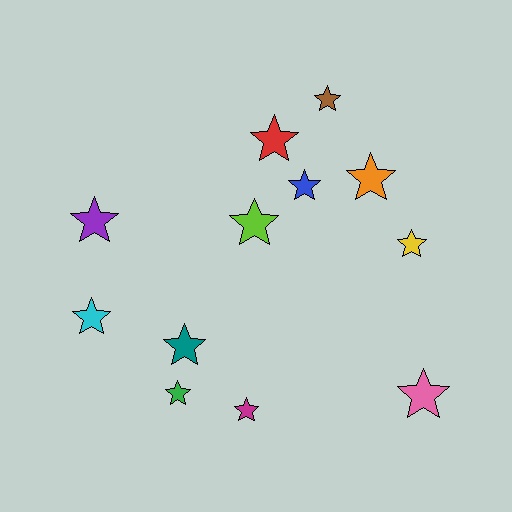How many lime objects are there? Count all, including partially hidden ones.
There is 1 lime object.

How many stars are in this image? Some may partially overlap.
There are 12 stars.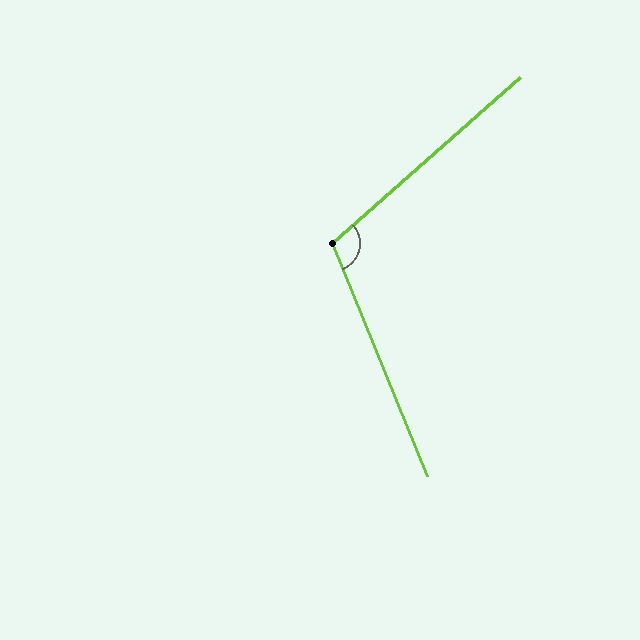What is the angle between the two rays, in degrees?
Approximately 109 degrees.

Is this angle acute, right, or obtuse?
It is obtuse.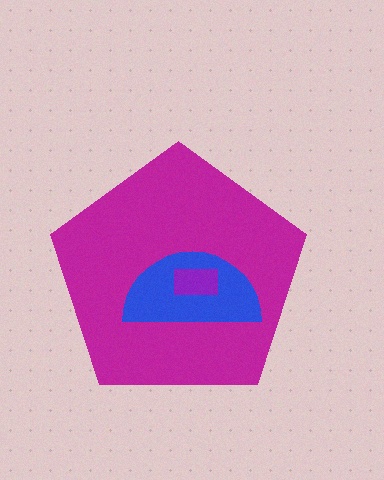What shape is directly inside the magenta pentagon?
The blue semicircle.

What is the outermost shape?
The magenta pentagon.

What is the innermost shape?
The purple rectangle.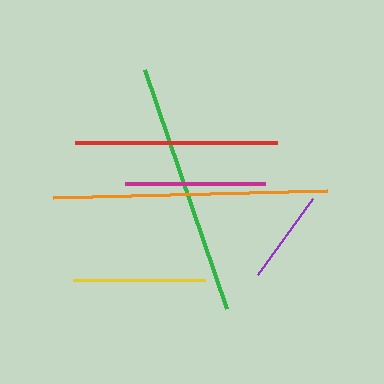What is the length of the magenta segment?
The magenta segment is approximately 140 pixels long.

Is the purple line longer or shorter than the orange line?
The orange line is longer than the purple line.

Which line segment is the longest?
The orange line is the longest at approximately 274 pixels.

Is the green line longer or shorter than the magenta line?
The green line is longer than the magenta line.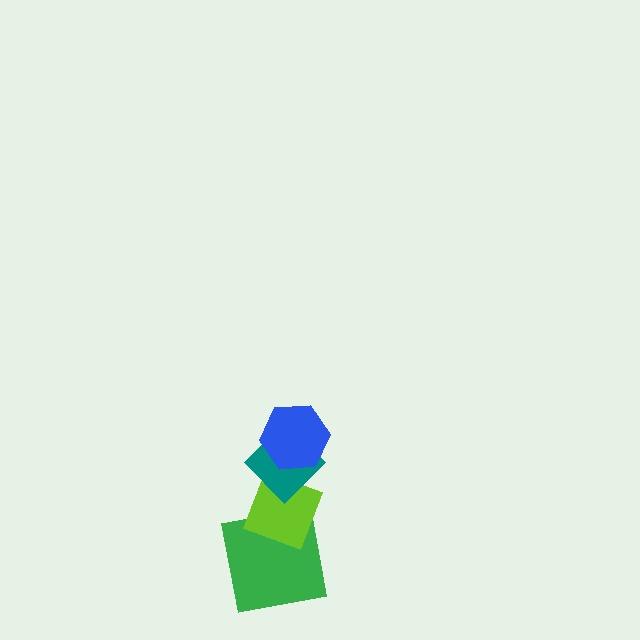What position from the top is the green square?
The green square is 4th from the top.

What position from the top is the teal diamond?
The teal diamond is 2nd from the top.